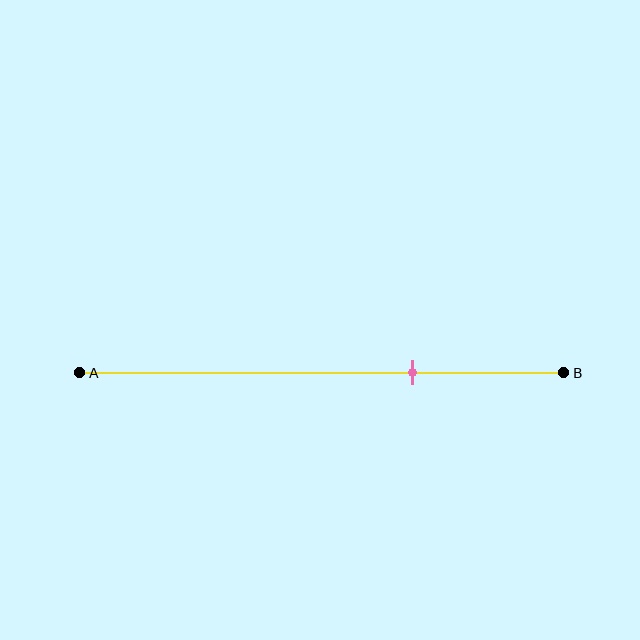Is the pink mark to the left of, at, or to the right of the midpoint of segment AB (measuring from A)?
The pink mark is to the right of the midpoint of segment AB.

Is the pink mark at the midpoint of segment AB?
No, the mark is at about 70% from A, not at the 50% midpoint.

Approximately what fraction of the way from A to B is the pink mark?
The pink mark is approximately 70% of the way from A to B.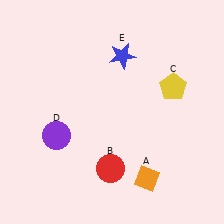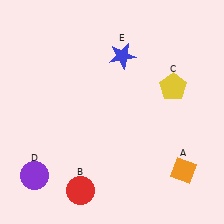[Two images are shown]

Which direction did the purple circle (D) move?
The purple circle (D) moved down.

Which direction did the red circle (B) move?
The red circle (B) moved left.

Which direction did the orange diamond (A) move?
The orange diamond (A) moved right.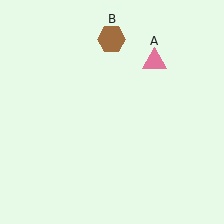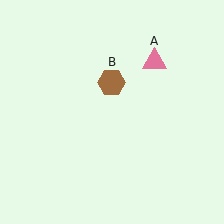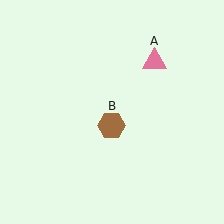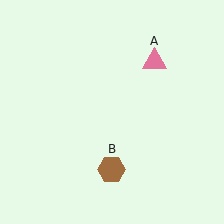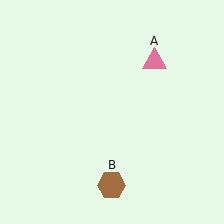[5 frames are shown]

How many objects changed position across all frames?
1 object changed position: brown hexagon (object B).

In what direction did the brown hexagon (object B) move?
The brown hexagon (object B) moved down.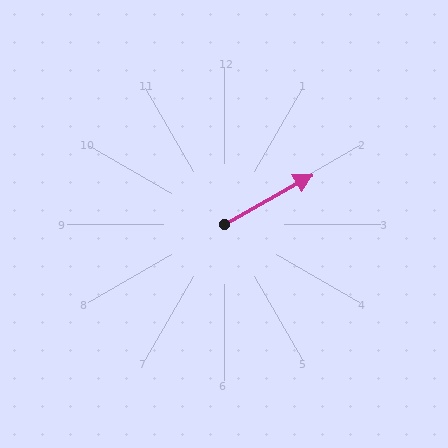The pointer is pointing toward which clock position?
Roughly 2 o'clock.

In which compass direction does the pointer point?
Northeast.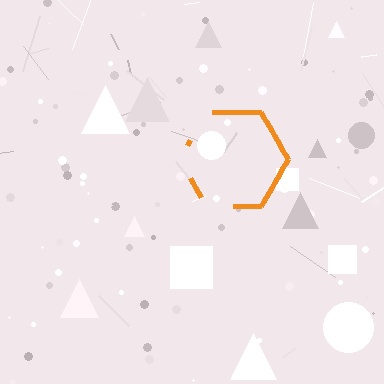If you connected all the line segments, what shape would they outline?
They would outline a hexagon.